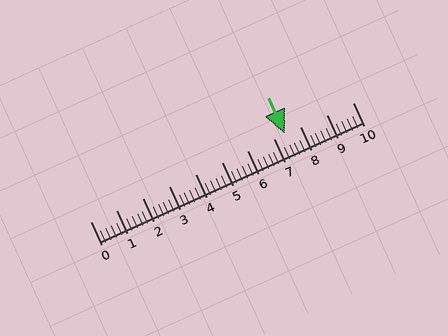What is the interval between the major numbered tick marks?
The major tick marks are spaced 1 units apart.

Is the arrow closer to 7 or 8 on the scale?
The arrow is closer to 7.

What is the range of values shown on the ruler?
The ruler shows values from 0 to 10.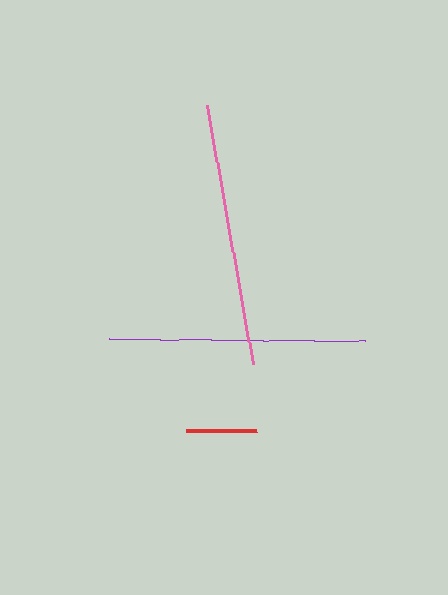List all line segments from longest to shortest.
From longest to shortest: pink, purple, red.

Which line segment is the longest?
The pink line is the longest at approximately 263 pixels.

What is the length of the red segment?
The red segment is approximately 69 pixels long.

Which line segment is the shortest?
The red line is the shortest at approximately 69 pixels.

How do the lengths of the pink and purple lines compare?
The pink and purple lines are approximately the same length.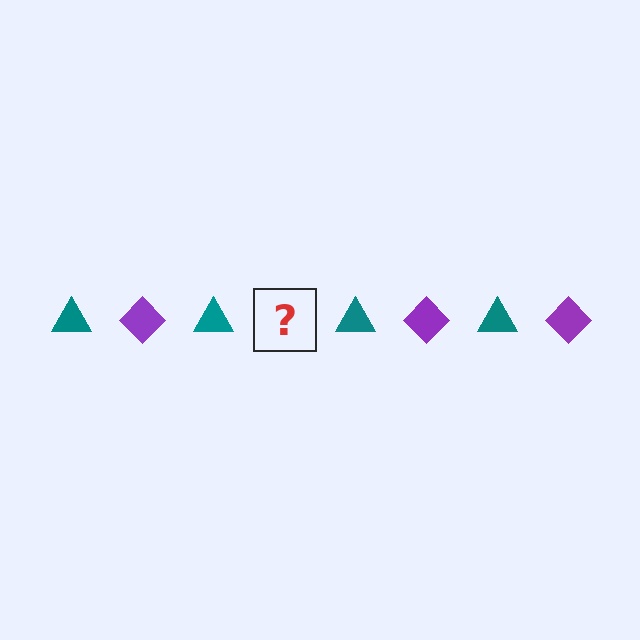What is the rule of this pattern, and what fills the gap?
The rule is that the pattern alternates between teal triangle and purple diamond. The gap should be filled with a purple diamond.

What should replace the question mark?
The question mark should be replaced with a purple diamond.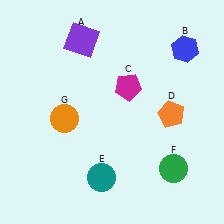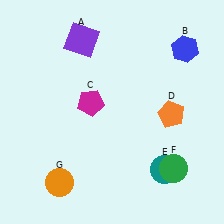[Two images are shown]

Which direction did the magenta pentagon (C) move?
The magenta pentagon (C) moved left.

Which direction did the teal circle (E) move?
The teal circle (E) moved right.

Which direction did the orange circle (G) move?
The orange circle (G) moved down.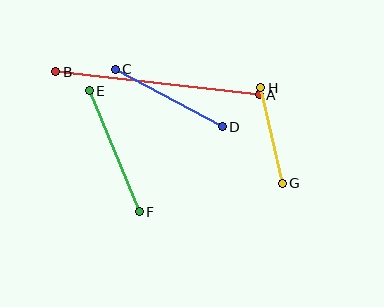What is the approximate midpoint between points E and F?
The midpoint is at approximately (114, 151) pixels.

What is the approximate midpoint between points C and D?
The midpoint is at approximately (169, 98) pixels.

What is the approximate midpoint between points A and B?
The midpoint is at approximately (157, 83) pixels.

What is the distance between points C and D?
The distance is approximately 122 pixels.